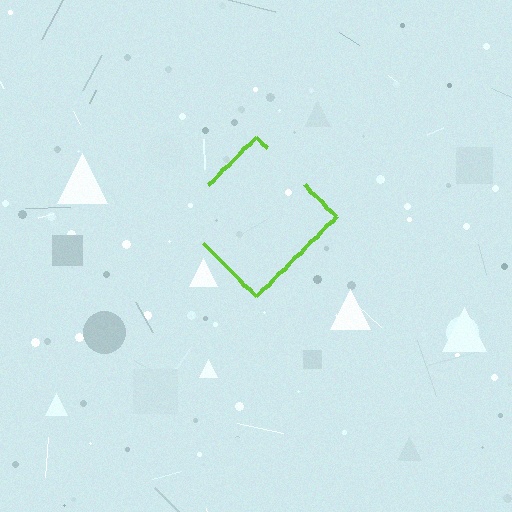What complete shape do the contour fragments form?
The contour fragments form a diamond.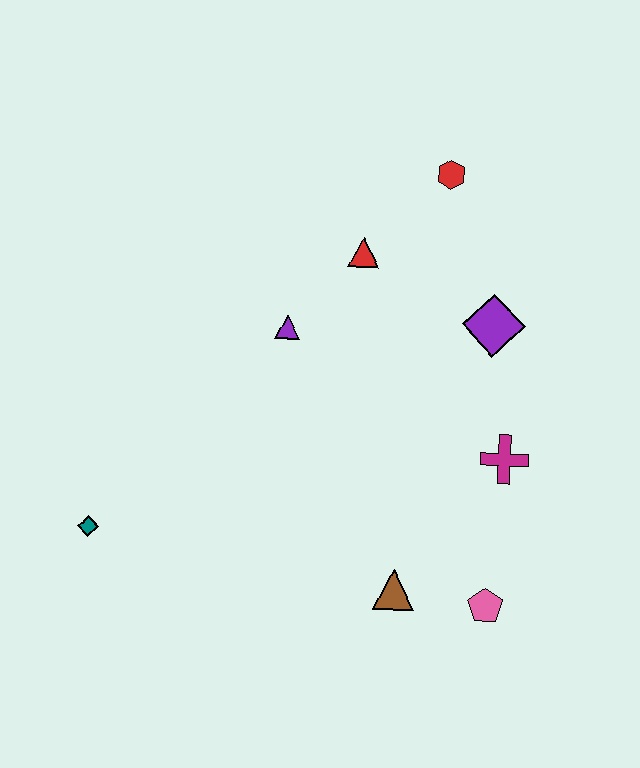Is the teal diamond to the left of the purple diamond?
Yes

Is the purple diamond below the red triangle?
Yes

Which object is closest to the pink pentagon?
The brown triangle is closest to the pink pentagon.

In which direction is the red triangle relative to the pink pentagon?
The red triangle is above the pink pentagon.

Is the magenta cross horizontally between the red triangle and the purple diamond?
No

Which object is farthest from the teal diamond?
The red hexagon is farthest from the teal diamond.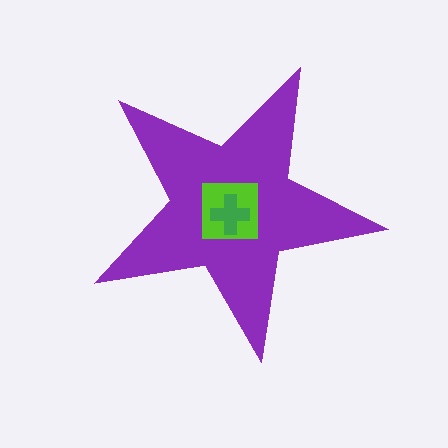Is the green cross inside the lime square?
Yes.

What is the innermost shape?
The green cross.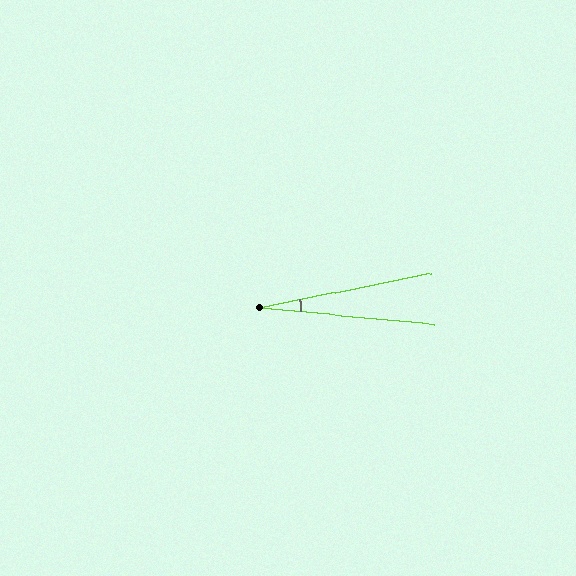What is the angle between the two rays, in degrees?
Approximately 17 degrees.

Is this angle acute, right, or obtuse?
It is acute.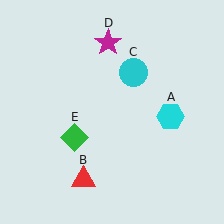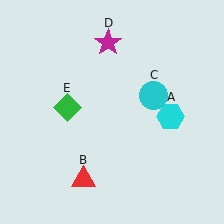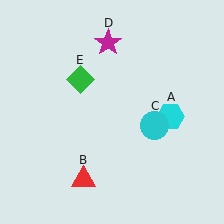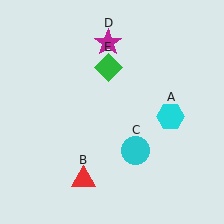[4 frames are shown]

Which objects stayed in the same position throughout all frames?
Cyan hexagon (object A) and red triangle (object B) and magenta star (object D) remained stationary.